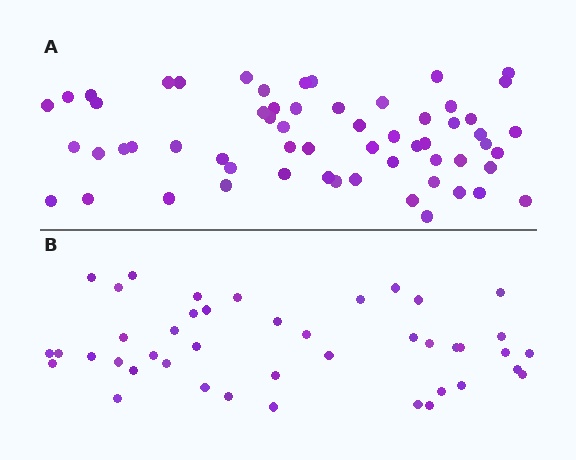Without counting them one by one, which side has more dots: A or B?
Region A (the top region) has more dots.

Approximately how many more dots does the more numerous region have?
Region A has approximately 15 more dots than region B.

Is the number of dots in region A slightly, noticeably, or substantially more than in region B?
Region A has noticeably more, but not dramatically so. The ratio is roughly 1.4 to 1.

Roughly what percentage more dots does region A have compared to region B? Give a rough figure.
About 40% more.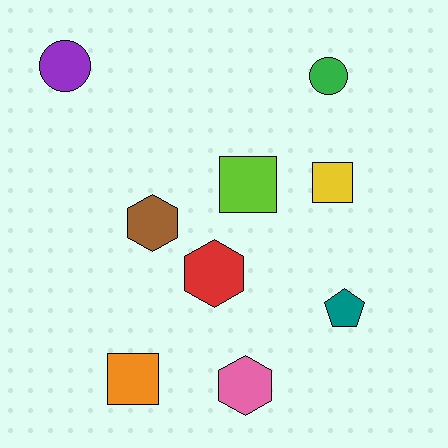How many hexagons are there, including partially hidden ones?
There are 3 hexagons.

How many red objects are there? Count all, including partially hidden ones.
There is 1 red object.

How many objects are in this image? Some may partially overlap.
There are 9 objects.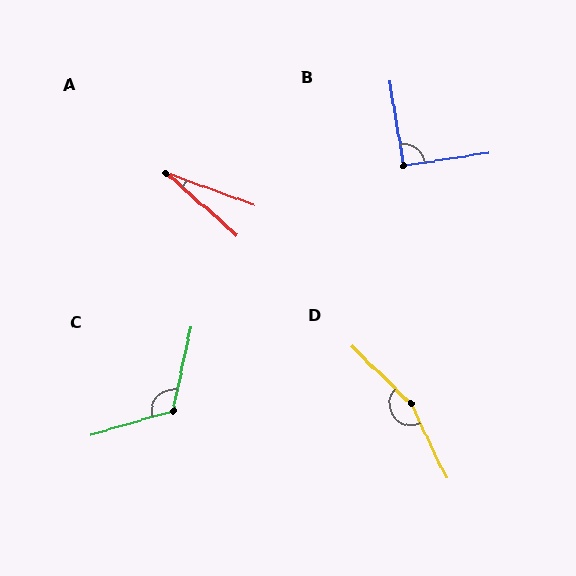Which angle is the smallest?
A, at approximately 22 degrees.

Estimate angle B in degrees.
Approximately 91 degrees.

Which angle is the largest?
D, at approximately 160 degrees.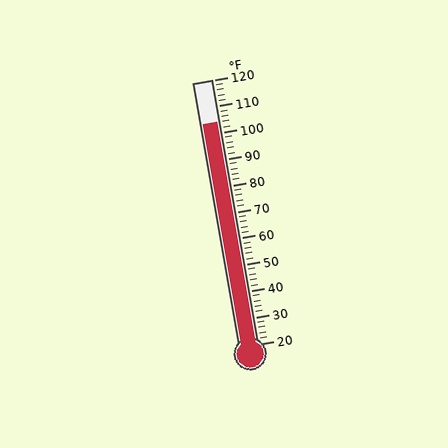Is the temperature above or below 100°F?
The temperature is above 100°F.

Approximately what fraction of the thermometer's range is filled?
The thermometer is filled to approximately 85% of its range.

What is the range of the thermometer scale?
The thermometer scale ranges from 20°F to 120°F.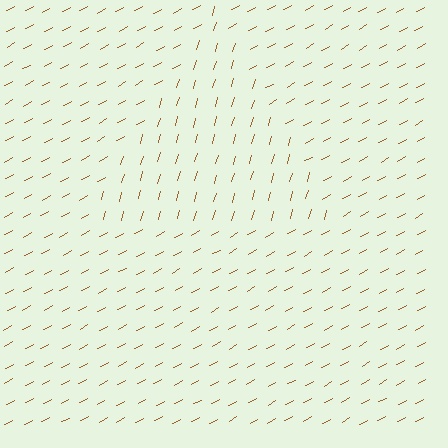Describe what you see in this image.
The image is filled with small brown line segments. A triangle region in the image has lines oriented differently from the surrounding lines, creating a visible texture boundary.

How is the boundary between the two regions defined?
The boundary is defined purely by a change in line orientation (approximately 45 degrees difference). All lines are the same color and thickness.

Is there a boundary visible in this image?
Yes, there is a texture boundary formed by a change in line orientation.